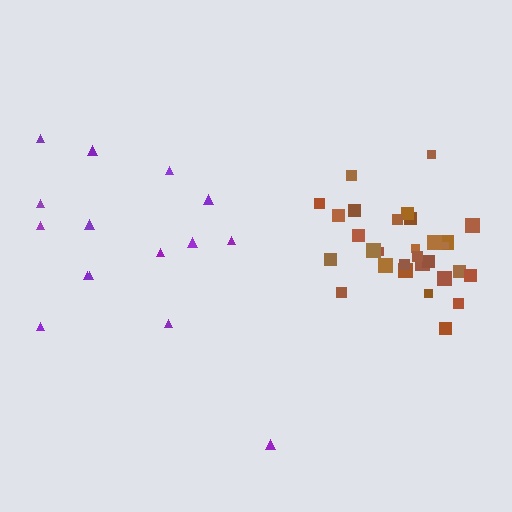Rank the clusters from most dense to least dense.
brown, purple.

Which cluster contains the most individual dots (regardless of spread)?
Brown (30).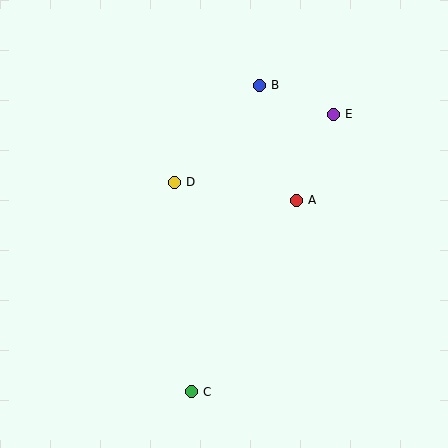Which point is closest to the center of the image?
Point D at (174, 182) is closest to the center.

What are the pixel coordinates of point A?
Point A is at (296, 200).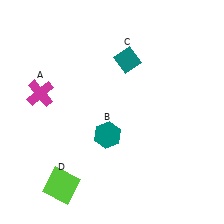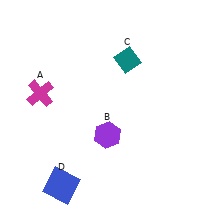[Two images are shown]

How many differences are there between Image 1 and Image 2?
There are 2 differences between the two images.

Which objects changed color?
B changed from teal to purple. D changed from lime to blue.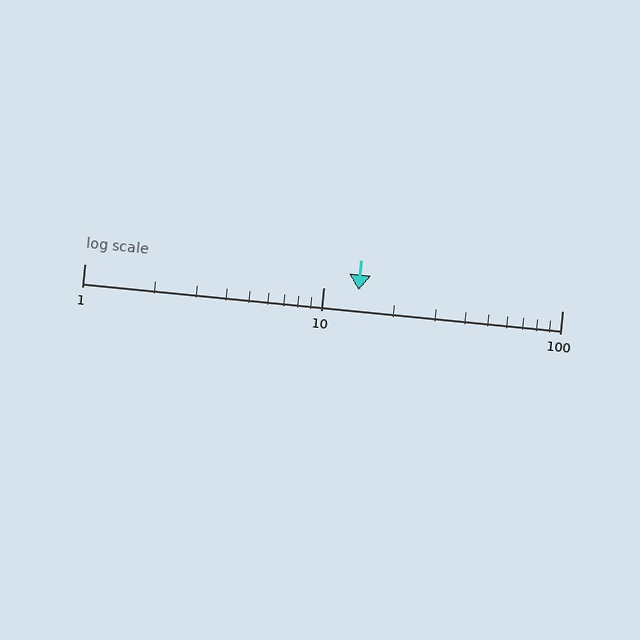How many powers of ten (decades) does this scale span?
The scale spans 2 decades, from 1 to 100.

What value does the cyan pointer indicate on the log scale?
The pointer indicates approximately 14.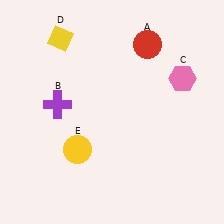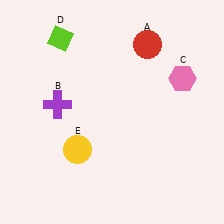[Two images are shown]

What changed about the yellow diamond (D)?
In Image 1, D is yellow. In Image 2, it changed to lime.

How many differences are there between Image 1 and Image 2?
There is 1 difference between the two images.